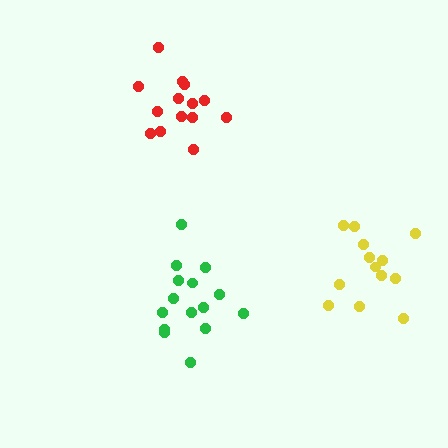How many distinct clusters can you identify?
There are 3 distinct clusters.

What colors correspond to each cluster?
The clusters are colored: green, yellow, red.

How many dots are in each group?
Group 1: 15 dots, Group 2: 13 dots, Group 3: 14 dots (42 total).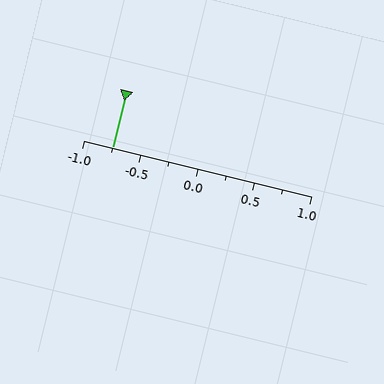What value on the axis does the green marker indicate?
The marker indicates approximately -0.75.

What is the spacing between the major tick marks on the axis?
The major ticks are spaced 0.5 apart.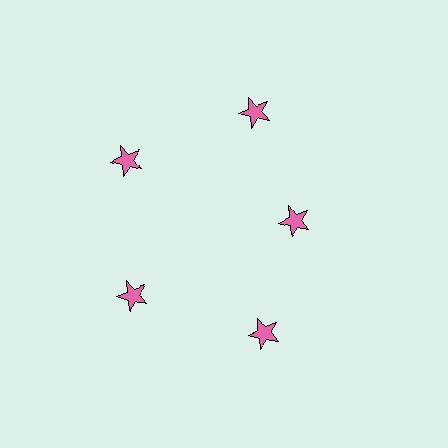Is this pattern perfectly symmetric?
No. The 5 pink stars are arranged in a ring, but one element near the 3 o'clock position is pulled inward toward the center, breaking the 5-fold rotational symmetry.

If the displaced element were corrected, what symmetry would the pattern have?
It would have 5-fold rotational symmetry — the pattern would map onto itself every 72 degrees.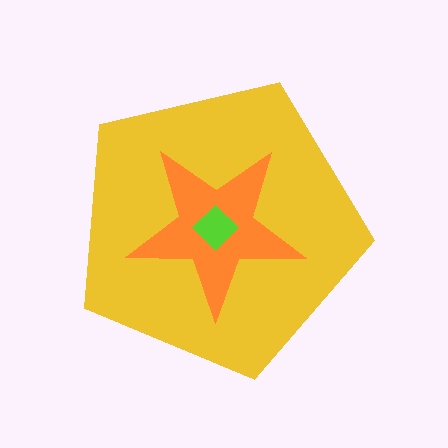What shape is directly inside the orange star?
The lime diamond.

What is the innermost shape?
The lime diamond.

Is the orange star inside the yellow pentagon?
Yes.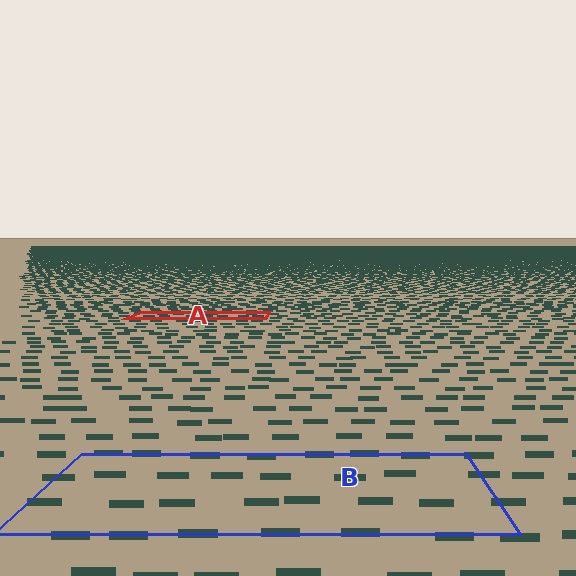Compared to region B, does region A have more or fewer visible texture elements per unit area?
Region A has more texture elements per unit area — they are packed more densely because it is farther away.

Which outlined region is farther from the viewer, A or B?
Region A is farther from the viewer — the texture elements inside it appear smaller and more densely packed.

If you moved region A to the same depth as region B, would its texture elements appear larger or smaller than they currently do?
They would appear larger. At a closer depth, the same texture elements are projected at a bigger on-screen size.